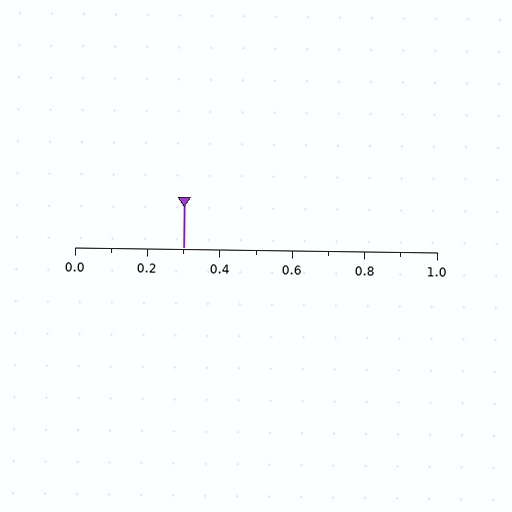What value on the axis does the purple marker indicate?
The marker indicates approximately 0.3.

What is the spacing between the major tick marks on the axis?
The major ticks are spaced 0.2 apart.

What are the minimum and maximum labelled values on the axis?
The axis runs from 0.0 to 1.0.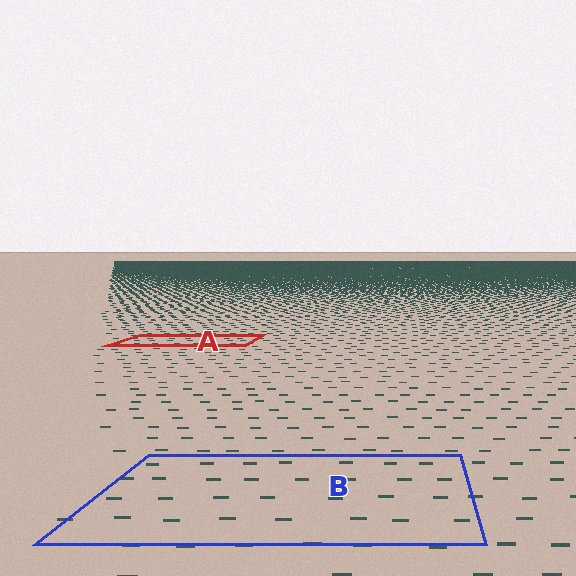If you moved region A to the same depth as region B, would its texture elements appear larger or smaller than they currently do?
They would appear larger. At a closer depth, the same texture elements are projected at a bigger on-screen size.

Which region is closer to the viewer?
Region B is closer. The texture elements there are larger and more spread out.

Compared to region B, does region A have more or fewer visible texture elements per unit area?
Region A has more texture elements per unit area — they are packed more densely because it is farther away.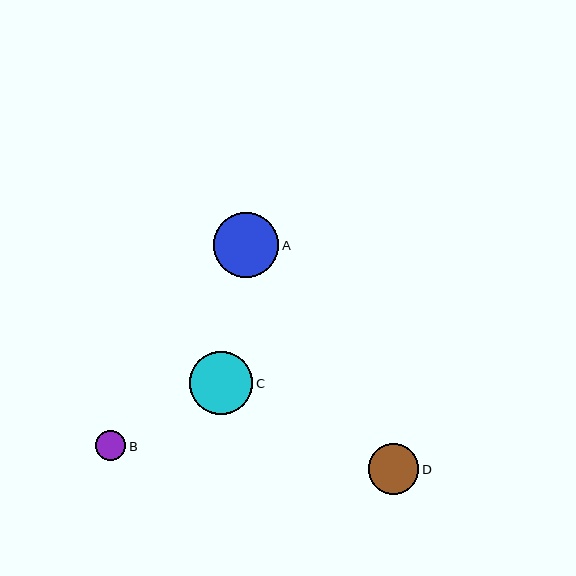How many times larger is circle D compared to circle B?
Circle D is approximately 1.7 times the size of circle B.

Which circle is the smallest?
Circle B is the smallest with a size of approximately 31 pixels.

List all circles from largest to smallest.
From largest to smallest: A, C, D, B.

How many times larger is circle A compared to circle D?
Circle A is approximately 1.3 times the size of circle D.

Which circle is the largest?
Circle A is the largest with a size of approximately 65 pixels.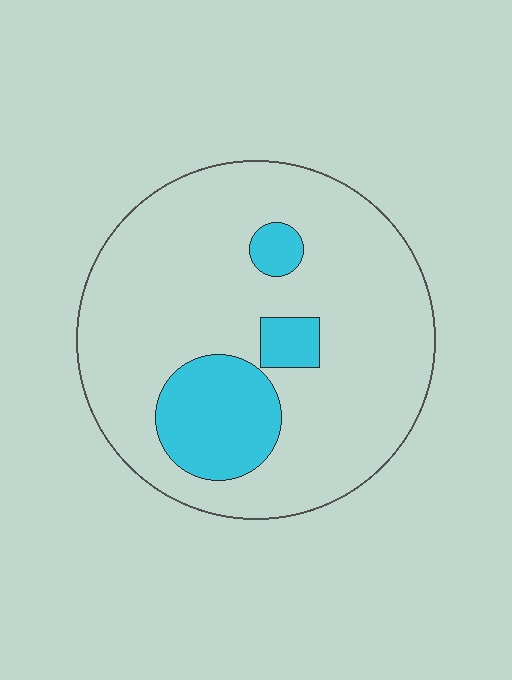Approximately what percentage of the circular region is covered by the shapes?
Approximately 20%.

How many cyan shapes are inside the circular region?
3.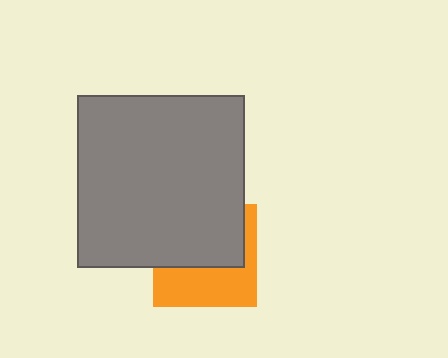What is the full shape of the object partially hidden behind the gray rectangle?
The partially hidden object is an orange square.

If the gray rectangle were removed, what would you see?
You would see the complete orange square.